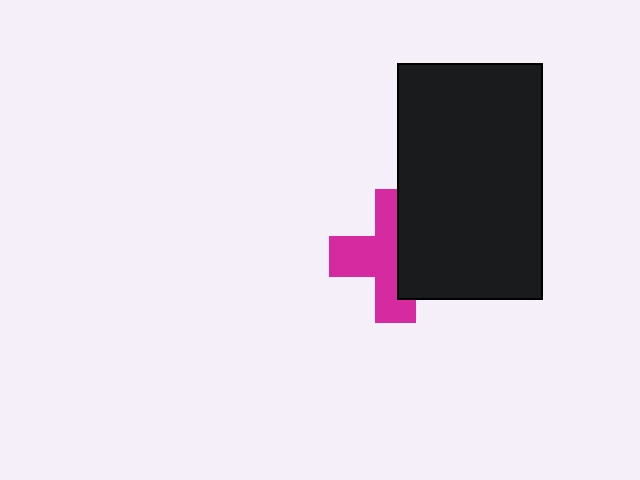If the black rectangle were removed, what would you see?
You would see the complete magenta cross.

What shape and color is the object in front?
The object in front is a black rectangle.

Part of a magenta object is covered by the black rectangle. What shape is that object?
It is a cross.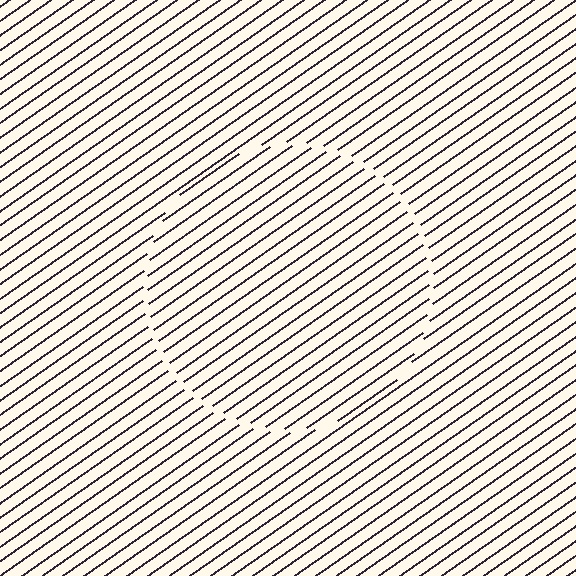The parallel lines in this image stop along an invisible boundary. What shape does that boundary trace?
An illusory circle. The interior of the shape contains the same grating, shifted by half a period — the contour is defined by the phase discontinuity where line-ends from the inner and outer gratings abut.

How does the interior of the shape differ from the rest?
The interior of the shape contains the same grating, shifted by half a period — the contour is defined by the phase discontinuity where line-ends from the inner and outer gratings abut.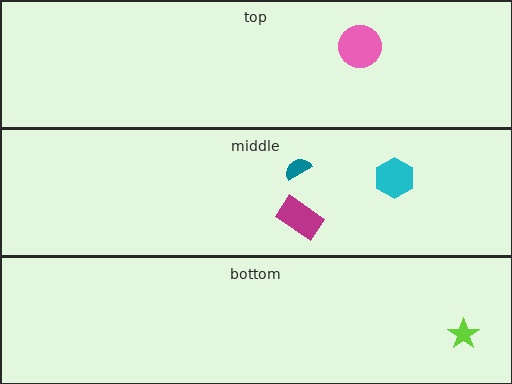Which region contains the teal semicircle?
The middle region.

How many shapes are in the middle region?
3.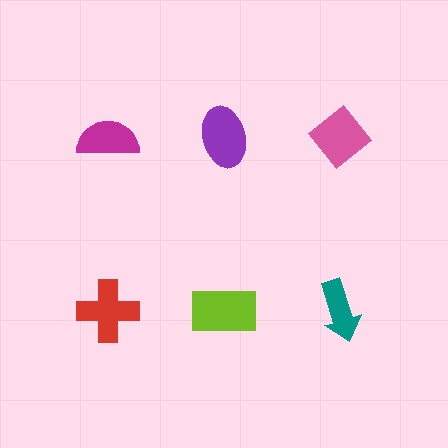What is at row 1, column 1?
A magenta semicircle.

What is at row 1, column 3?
A pink diamond.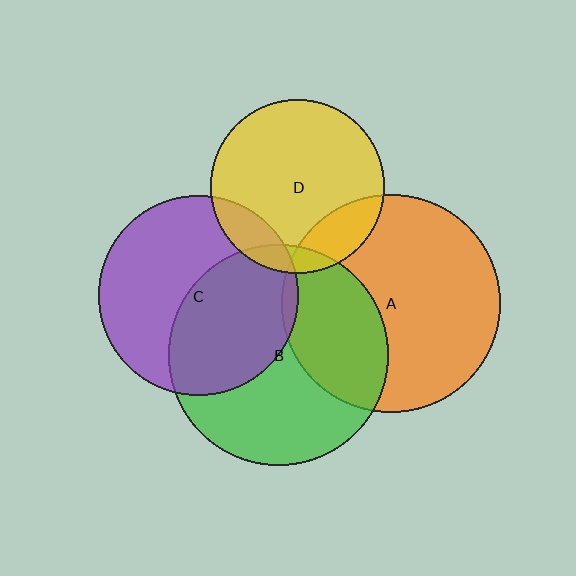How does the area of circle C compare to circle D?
Approximately 1.3 times.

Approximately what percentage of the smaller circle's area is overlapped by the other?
Approximately 5%.